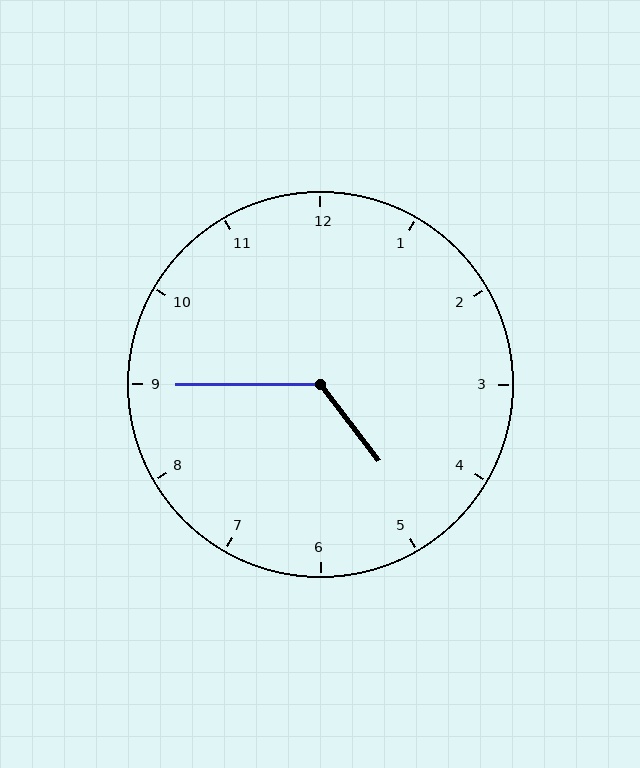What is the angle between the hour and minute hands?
Approximately 128 degrees.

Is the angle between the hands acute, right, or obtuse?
It is obtuse.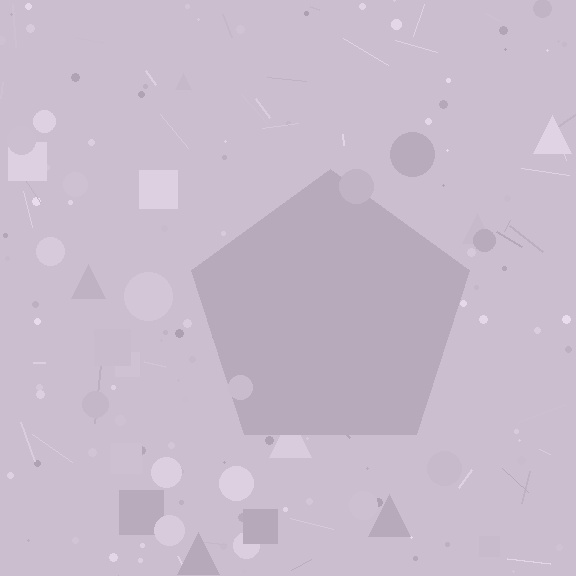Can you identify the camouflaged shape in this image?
The camouflaged shape is a pentagon.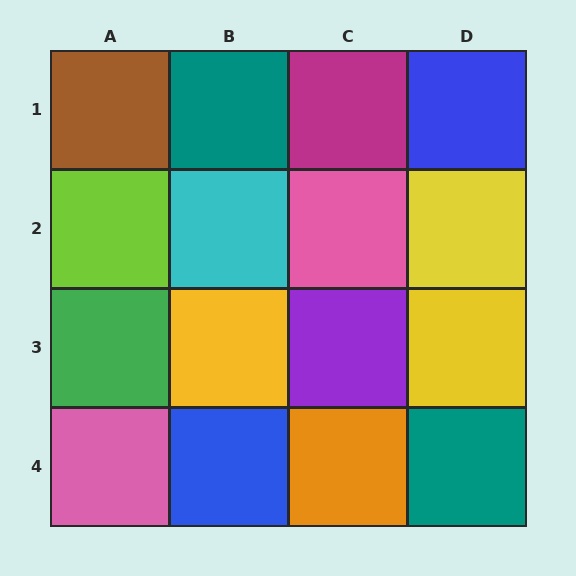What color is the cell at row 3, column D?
Yellow.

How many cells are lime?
1 cell is lime.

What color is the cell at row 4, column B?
Blue.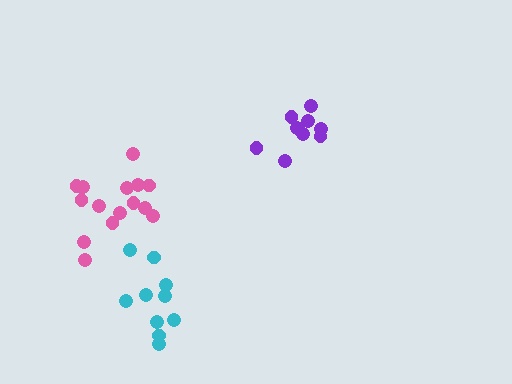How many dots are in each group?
Group 1: 9 dots, Group 2: 10 dots, Group 3: 15 dots (34 total).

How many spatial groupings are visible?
There are 3 spatial groupings.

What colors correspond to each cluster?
The clusters are colored: purple, cyan, pink.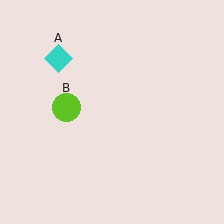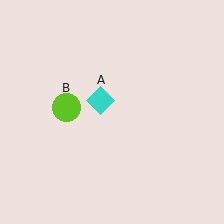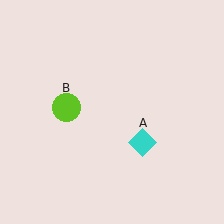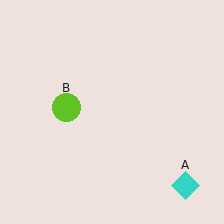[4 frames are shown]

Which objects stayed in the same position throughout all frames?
Lime circle (object B) remained stationary.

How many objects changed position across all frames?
1 object changed position: cyan diamond (object A).